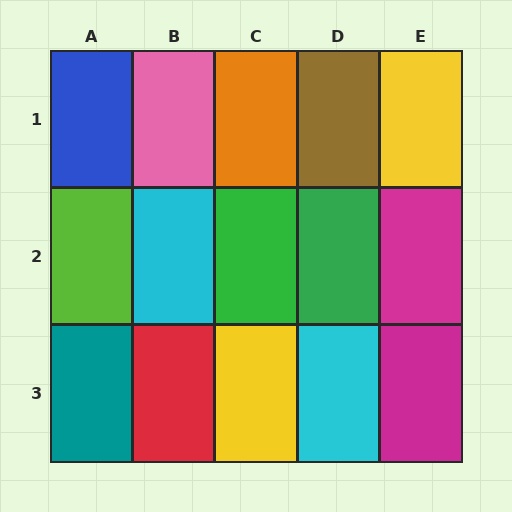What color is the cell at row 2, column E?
Magenta.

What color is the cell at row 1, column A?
Blue.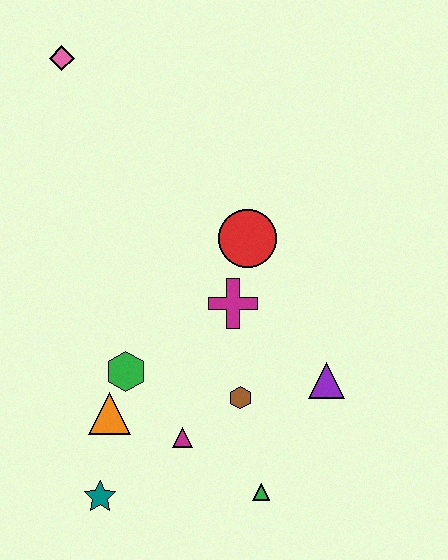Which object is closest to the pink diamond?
The red circle is closest to the pink diamond.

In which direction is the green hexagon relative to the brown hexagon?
The green hexagon is to the left of the brown hexagon.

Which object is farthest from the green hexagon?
The pink diamond is farthest from the green hexagon.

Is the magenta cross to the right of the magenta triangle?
Yes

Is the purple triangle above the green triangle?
Yes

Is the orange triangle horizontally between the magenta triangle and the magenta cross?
No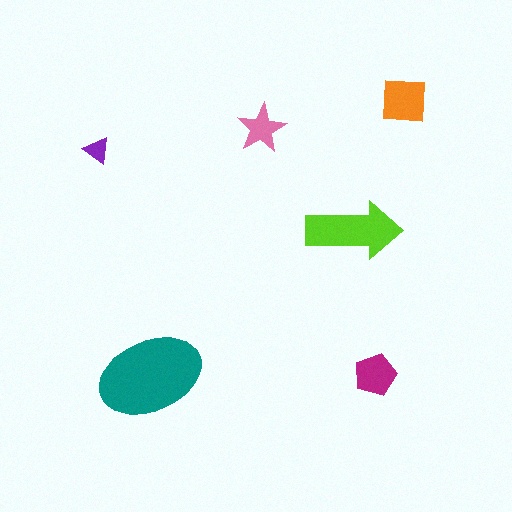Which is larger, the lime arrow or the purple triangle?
The lime arrow.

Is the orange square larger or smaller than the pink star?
Larger.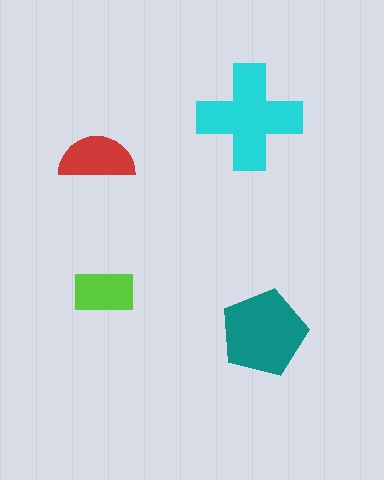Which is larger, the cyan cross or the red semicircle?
The cyan cross.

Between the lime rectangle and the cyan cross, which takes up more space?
The cyan cross.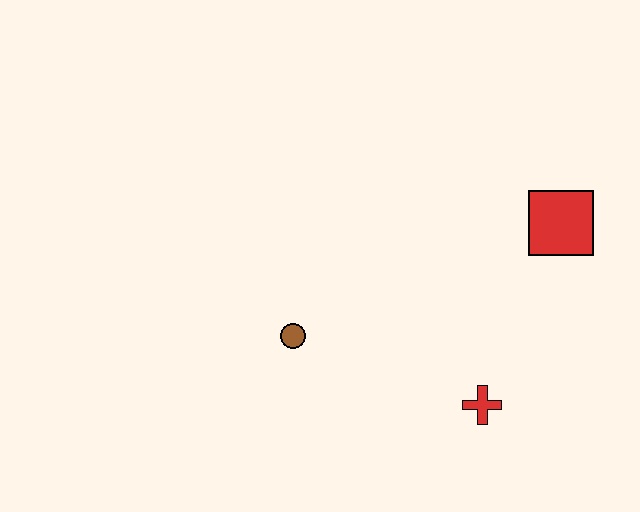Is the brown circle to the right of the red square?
No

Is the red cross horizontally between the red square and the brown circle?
Yes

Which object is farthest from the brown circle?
The red square is farthest from the brown circle.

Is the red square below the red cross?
No